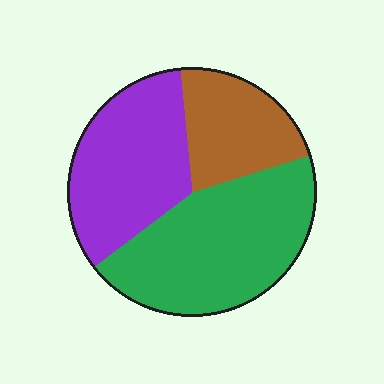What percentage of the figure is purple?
Purple takes up between a third and a half of the figure.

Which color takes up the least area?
Brown, at roughly 20%.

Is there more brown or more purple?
Purple.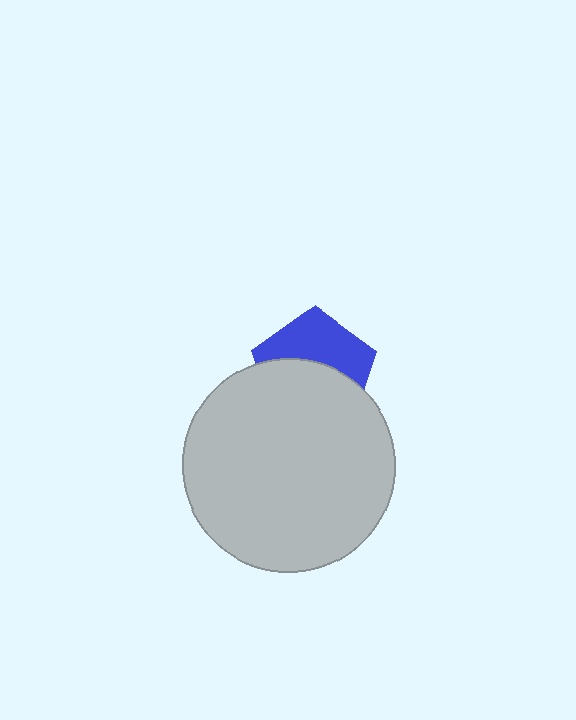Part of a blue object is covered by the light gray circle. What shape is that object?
It is a pentagon.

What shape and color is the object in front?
The object in front is a light gray circle.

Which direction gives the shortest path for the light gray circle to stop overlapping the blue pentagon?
Moving down gives the shortest separation.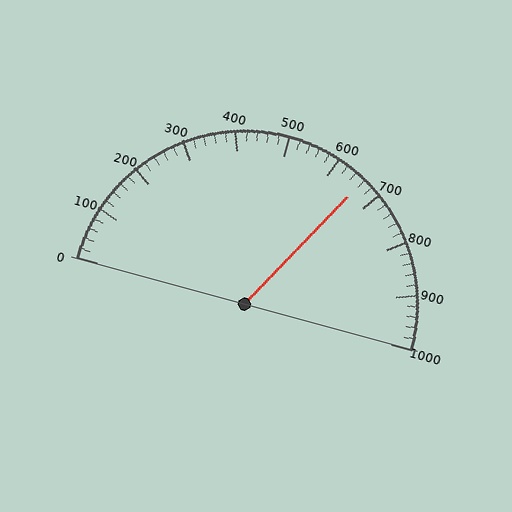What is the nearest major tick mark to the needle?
The nearest major tick mark is 700.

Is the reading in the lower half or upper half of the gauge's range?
The reading is in the upper half of the range (0 to 1000).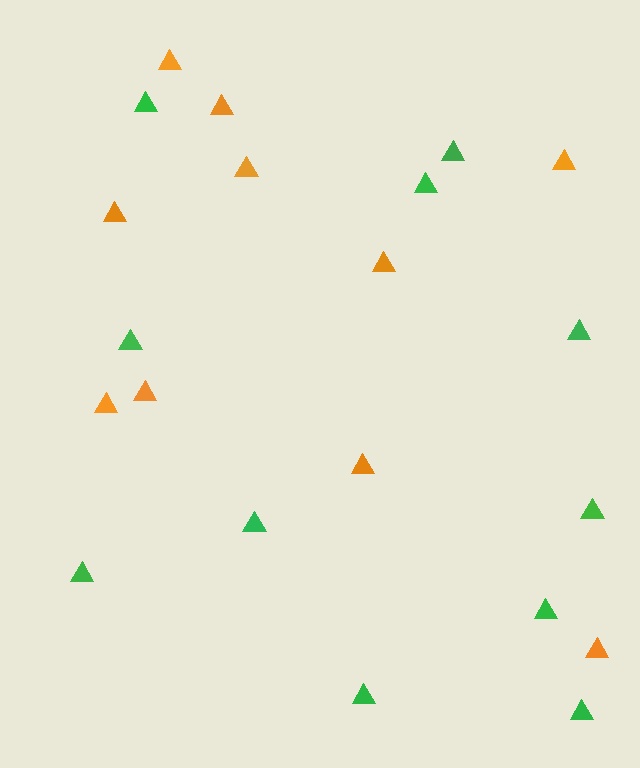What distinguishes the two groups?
There are 2 groups: one group of green triangles (11) and one group of orange triangles (10).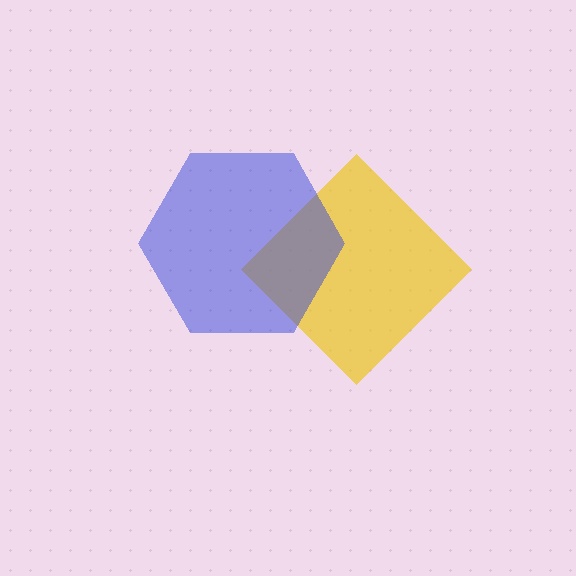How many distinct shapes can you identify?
There are 2 distinct shapes: a yellow diamond, a blue hexagon.